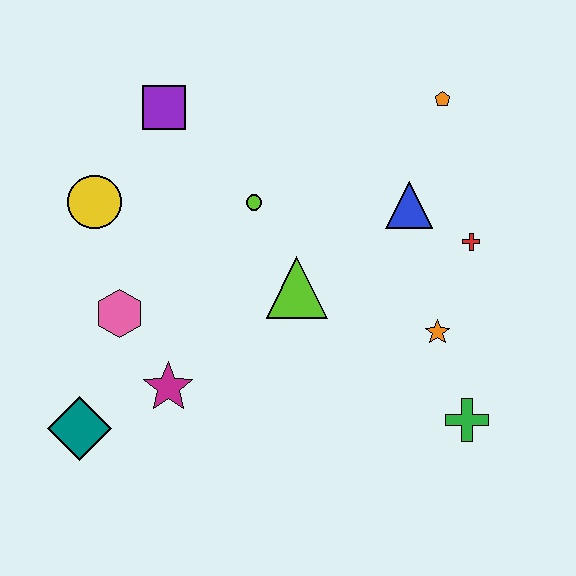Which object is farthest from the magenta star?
The orange pentagon is farthest from the magenta star.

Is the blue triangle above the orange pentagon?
No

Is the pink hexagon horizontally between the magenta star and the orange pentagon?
No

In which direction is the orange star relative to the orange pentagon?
The orange star is below the orange pentagon.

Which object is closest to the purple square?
The yellow circle is closest to the purple square.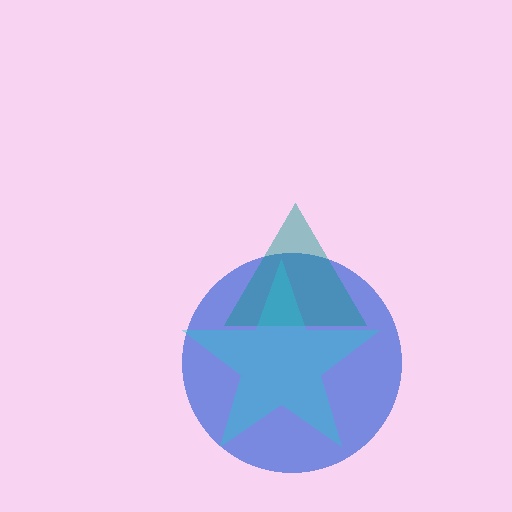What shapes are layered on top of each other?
The layered shapes are: a blue circle, a teal triangle, a cyan star.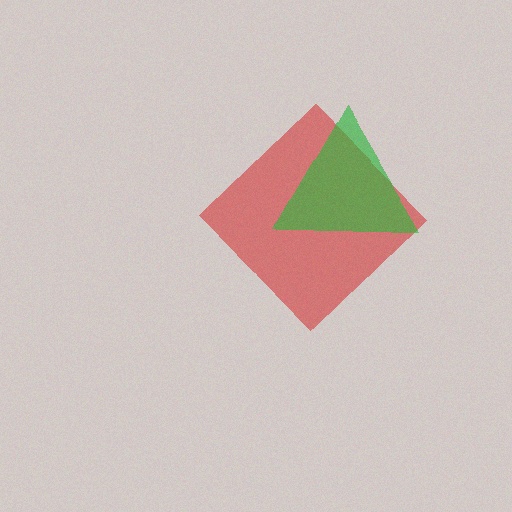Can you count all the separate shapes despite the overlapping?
Yes, there are 2 separate shapes.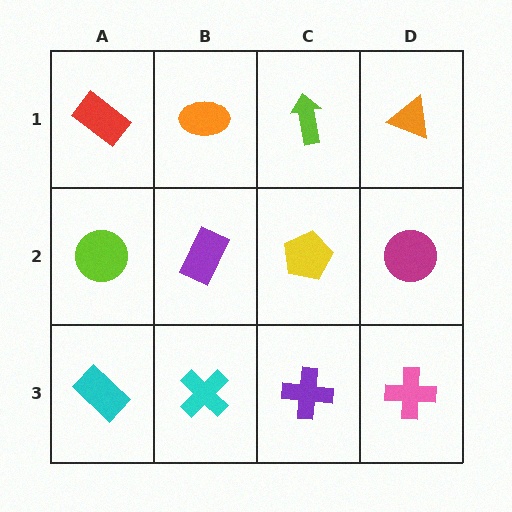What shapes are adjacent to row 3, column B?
A purple rectangle (row 2, column B), a cyan rectangle (row 3, column A), a purple cross (row 3, column C).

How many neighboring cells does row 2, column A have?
3.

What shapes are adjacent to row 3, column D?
A magenta circle (row 2, column D), a purple cross (row 3, column C).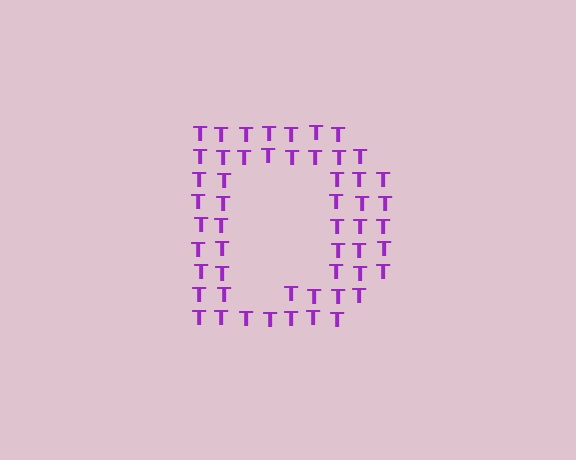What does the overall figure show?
The overall figure shows the letter D.